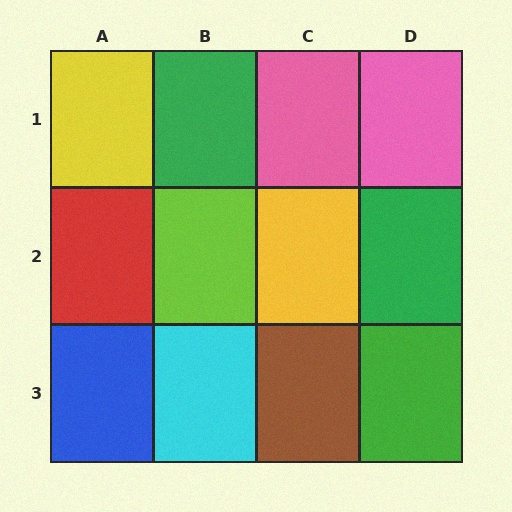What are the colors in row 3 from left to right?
Blue, cyan, brown, green.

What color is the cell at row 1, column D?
Pink.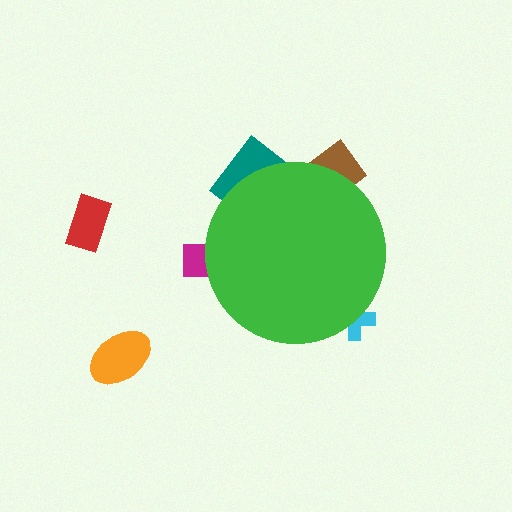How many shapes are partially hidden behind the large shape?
4 shapes are partially hidden.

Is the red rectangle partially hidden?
No, the red rectangle is fully visible.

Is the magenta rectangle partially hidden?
Yes, the magenta rectangle is partially hidden behind the green circle.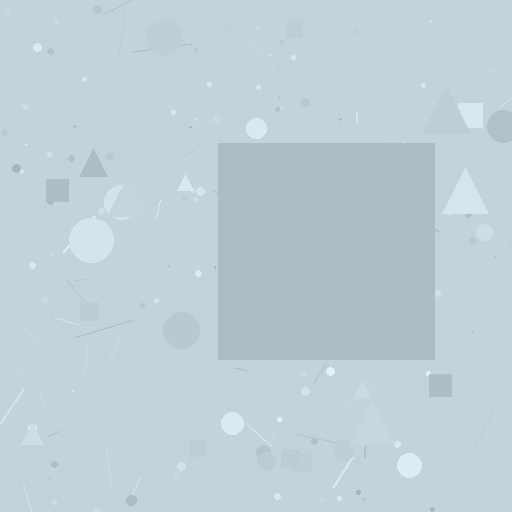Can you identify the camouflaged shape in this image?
The camouflaged shape is a square.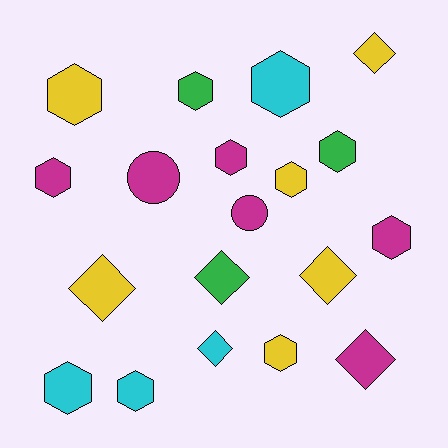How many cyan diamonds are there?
There is 1 cyan diamond.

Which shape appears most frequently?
Hexagon, with 11 objects.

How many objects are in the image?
There are 19 objects.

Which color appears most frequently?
Yellow, with 6 objects.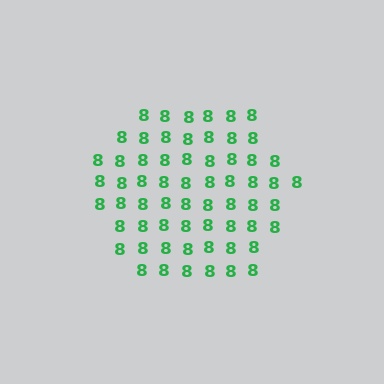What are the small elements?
The small elements are digit 8's.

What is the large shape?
The large shape is a hexagon.